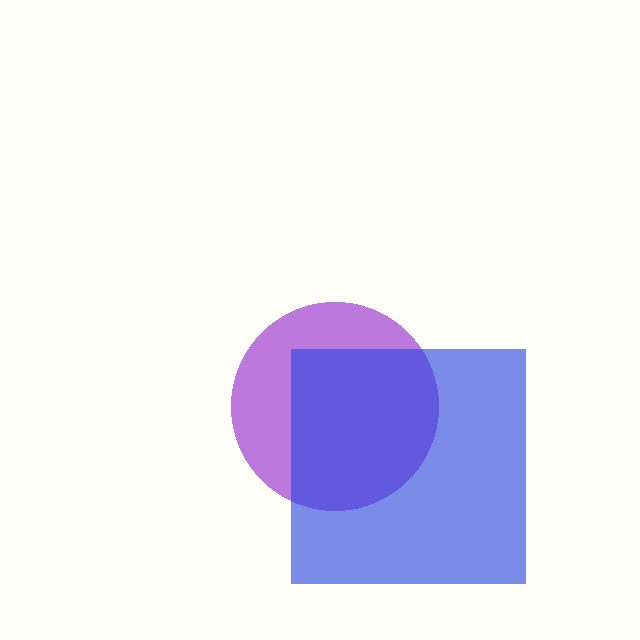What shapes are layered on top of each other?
The layered shapes are: a purple circle, a blue square.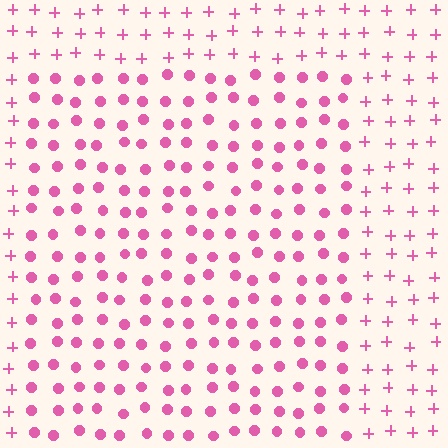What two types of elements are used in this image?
The image uses circles inside the rectangle region and plus signs outside it.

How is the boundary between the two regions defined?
The boundary is defined by a change in element shape: circles inside vs. plus signs outside. All elements share the same color and spacing.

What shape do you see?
I see a rectangle.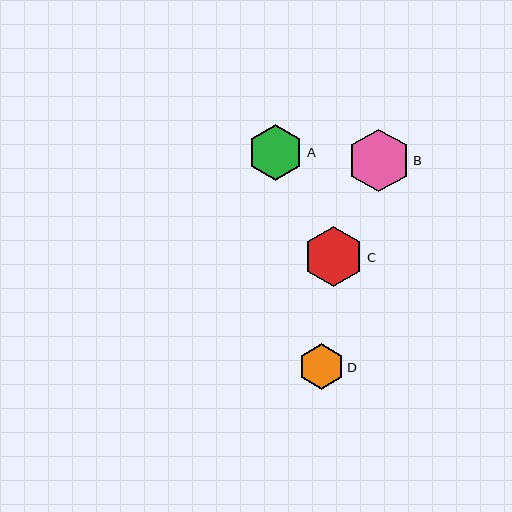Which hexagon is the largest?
Hexagon B is the largest with a size of approximately 63 pixels.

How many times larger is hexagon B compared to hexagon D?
Hexagon B is approximately 1.4 times the size of hexagon D.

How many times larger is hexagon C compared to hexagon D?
Hexagon C is approximately 1.3 times the size of hexagon D.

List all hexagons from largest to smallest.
From largest to smallest: B, C, A, D.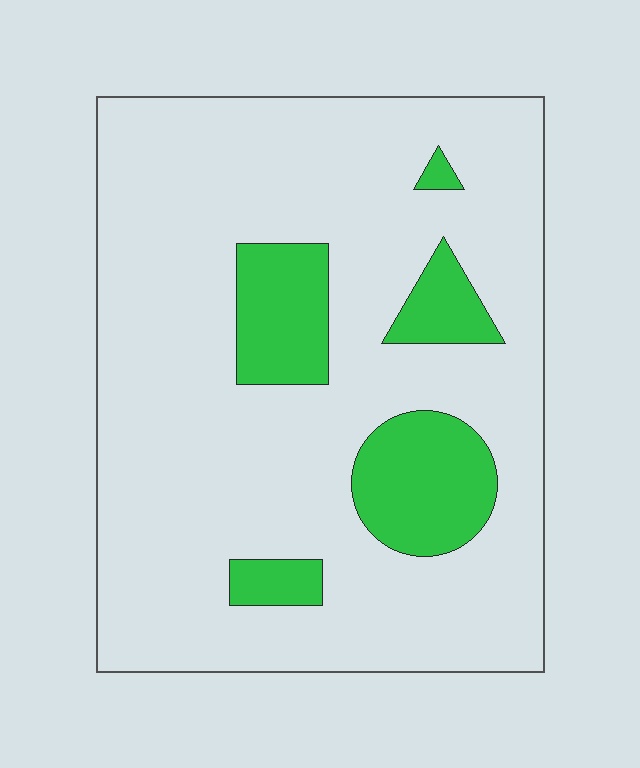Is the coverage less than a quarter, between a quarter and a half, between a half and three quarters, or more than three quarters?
Less than a quarter.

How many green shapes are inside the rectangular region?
5.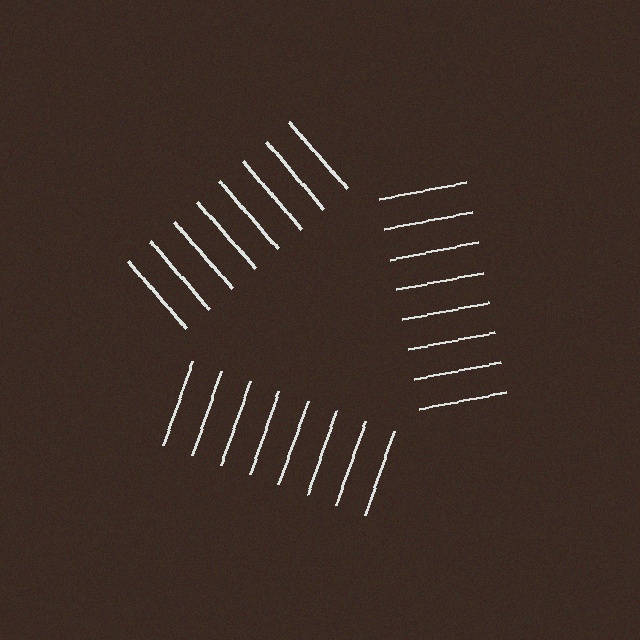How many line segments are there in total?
24 — 8 along each of the 3 edges.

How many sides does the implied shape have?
3 sides — the line-ends trace a triangle.